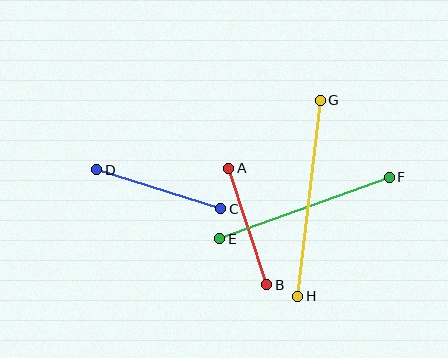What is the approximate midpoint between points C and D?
The midpoint is at approximately (159, 189) pixels.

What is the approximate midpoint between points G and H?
The midpoint is at approximately (309, 198) pixels.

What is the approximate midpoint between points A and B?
The midpoint is at approximately (248, 227) pixels.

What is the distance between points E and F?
The distance is approximately 181 pixels.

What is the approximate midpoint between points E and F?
The midpoint is at approximately (304, 208) pixels.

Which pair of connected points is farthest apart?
Points G and H are farthest apart.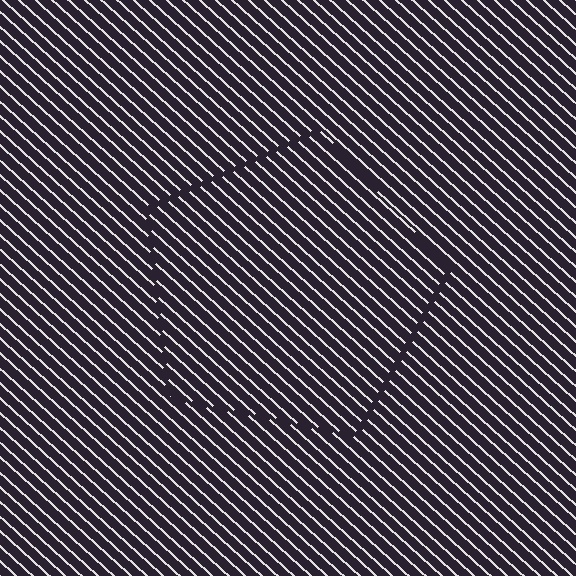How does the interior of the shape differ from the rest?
The interior of the shape contains the same grating, shifted by half a period — the contour is defined by the phase discontinuity where line-ends from the inner and outer gratings abut.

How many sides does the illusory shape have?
5 sides — the line-ends trace a pentagon.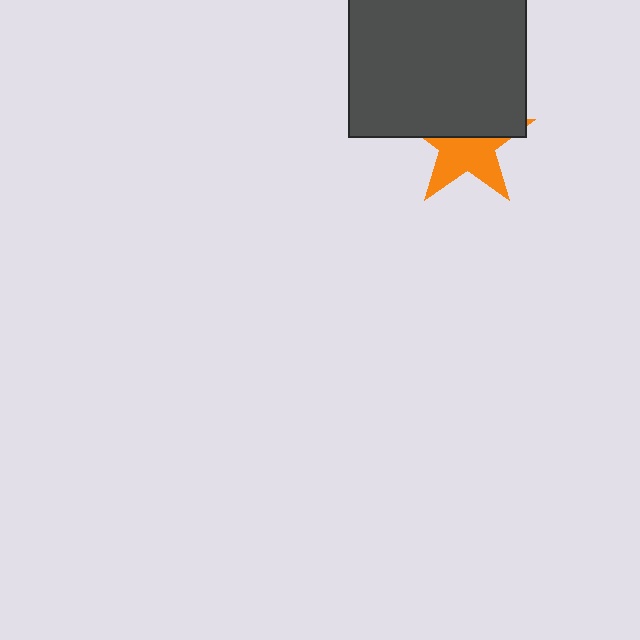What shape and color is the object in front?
The object in front is a dark gray square.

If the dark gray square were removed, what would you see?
You would see the complete orange star.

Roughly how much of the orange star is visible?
About half of it is visible (roughly 53%).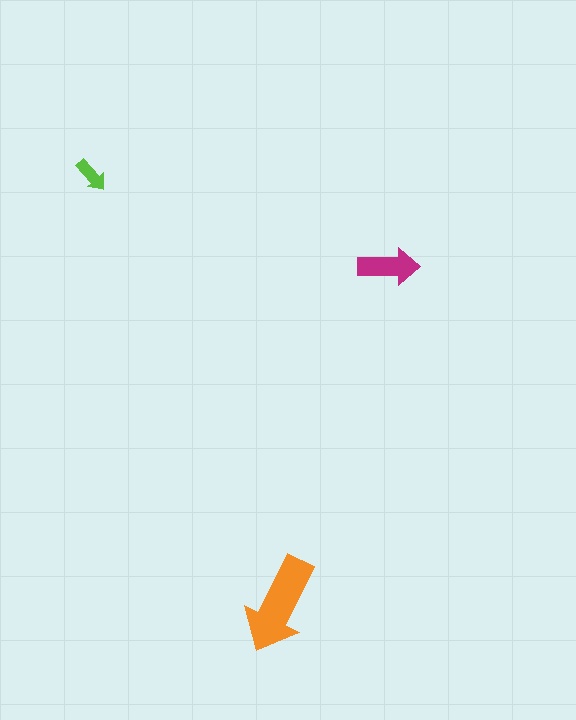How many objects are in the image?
There are 3 objects in the image.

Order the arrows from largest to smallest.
the orange one, the magenta one, the lime one.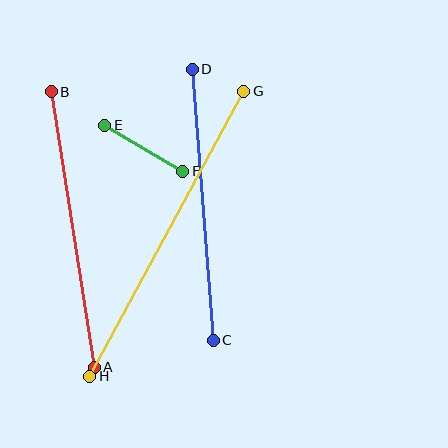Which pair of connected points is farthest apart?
Points G and H are farthest apart.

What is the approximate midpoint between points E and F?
The midpoint is at approximately (144, 148) pixels.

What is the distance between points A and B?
The distance is approximately 279 pixels.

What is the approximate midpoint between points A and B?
The midpoint is at approximately (73, 230) pixels.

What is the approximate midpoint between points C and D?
The midpoint is at approximately (203, 205) pixels.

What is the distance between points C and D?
The distance is approximately 272 pixels.